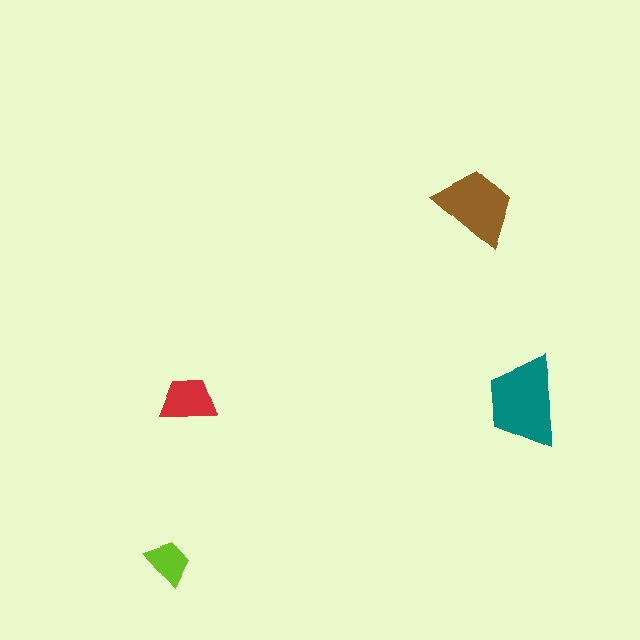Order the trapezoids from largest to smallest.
the teal one, the brown one, the red one, the lime one.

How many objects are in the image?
There are 4 objects in the image.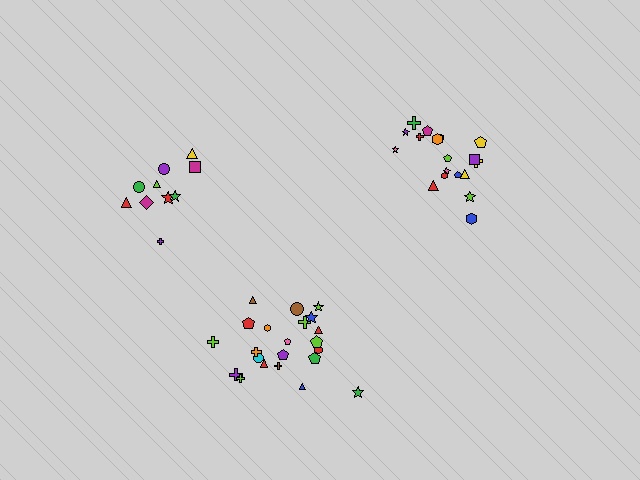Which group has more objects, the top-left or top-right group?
The top-right group.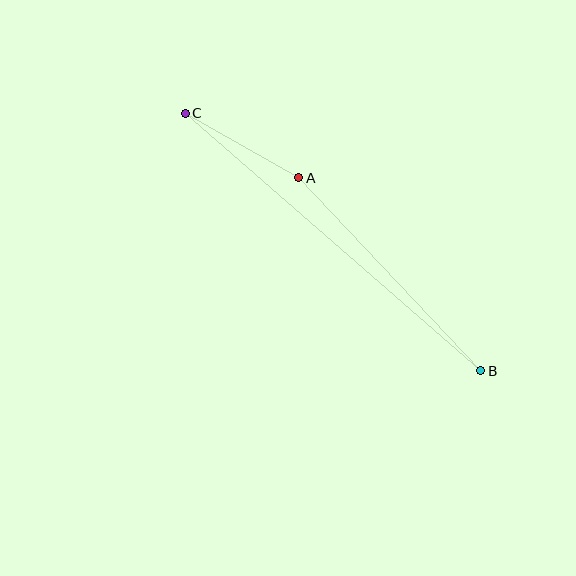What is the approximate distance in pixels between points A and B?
The distance between A and B is approximately 265 pixels.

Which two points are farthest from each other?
Points B and C are farthest from each other.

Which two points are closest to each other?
Points A and C are closest to each other.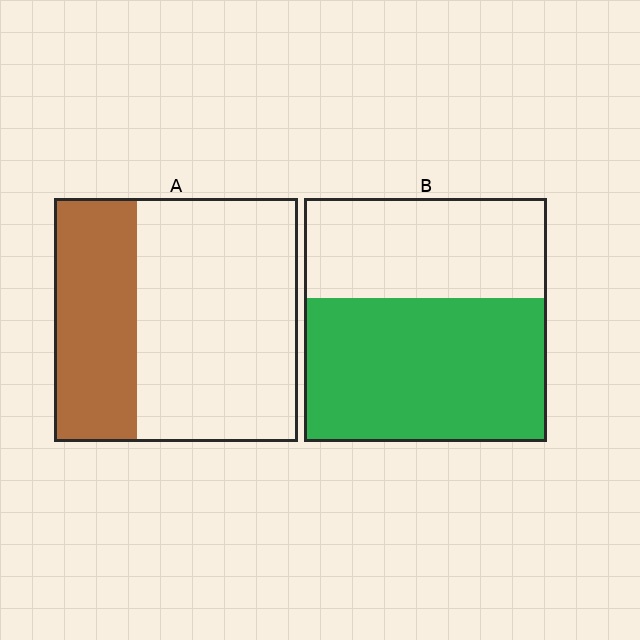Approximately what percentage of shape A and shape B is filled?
A is approximately 35% and B is approximately 60%.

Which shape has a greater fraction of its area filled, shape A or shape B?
Shape B.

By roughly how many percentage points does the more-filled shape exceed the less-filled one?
By roughly 25 percentage points (B over A).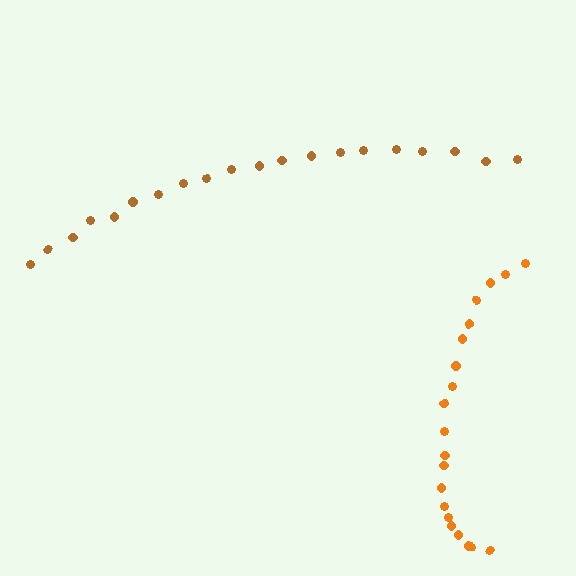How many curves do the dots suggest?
There are 2 distinct paths.